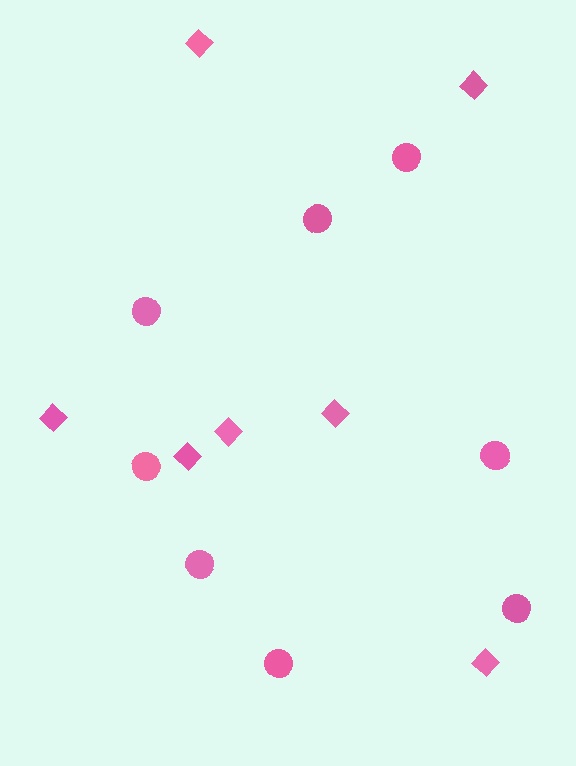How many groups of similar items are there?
There are 2 groups: one group of circles (8) and one group of diamonds (7).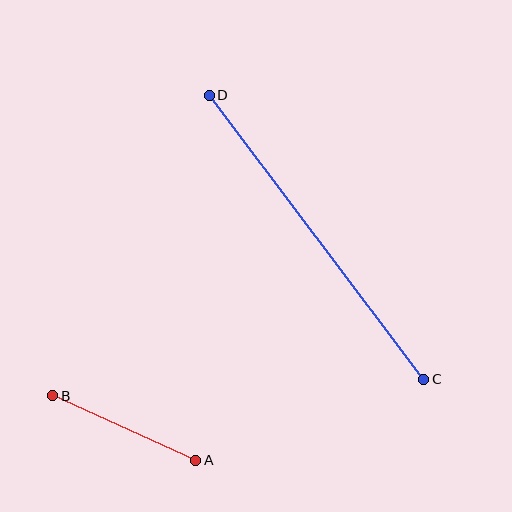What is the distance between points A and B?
The distance is approximately 157 pixels.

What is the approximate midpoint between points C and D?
The midpoint is at approximately (316, 237) pixels.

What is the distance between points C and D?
The distance is approximately 356 pixels.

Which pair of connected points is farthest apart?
Points C and D are farthest apart.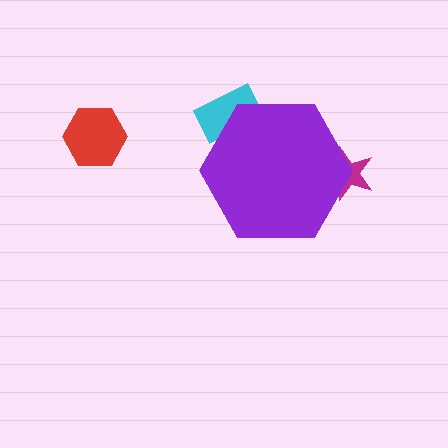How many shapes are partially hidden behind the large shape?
2 shapes are partially hidden.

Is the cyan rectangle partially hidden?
Yes, the cyan rectangle is partially hidden behind the purple hexagon.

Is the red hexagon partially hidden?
No, the red hexagon is fully visible.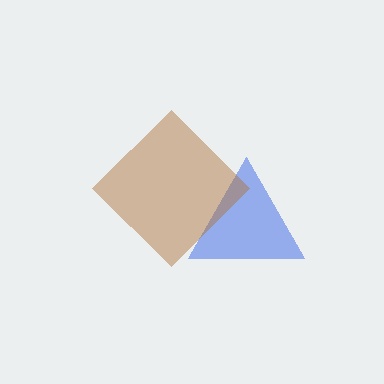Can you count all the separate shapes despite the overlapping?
Yes, there are 2 separate shapes.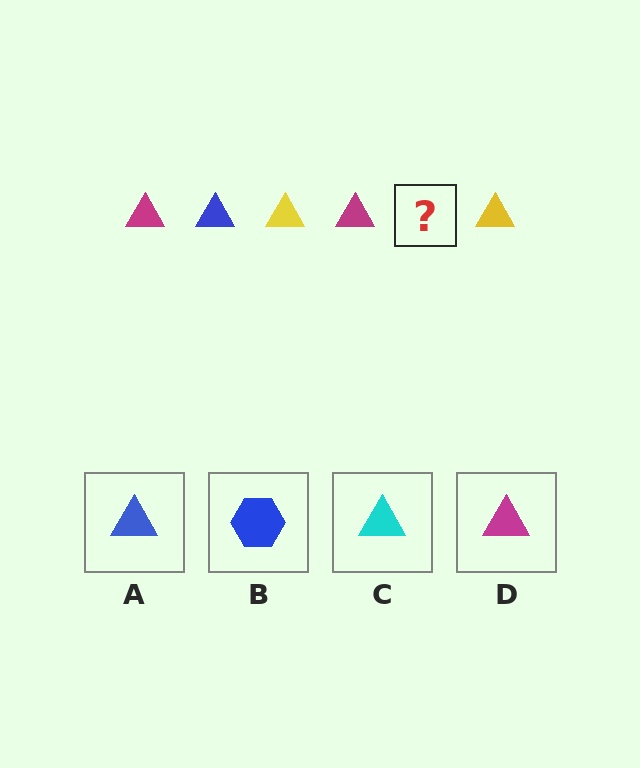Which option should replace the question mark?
Option A.